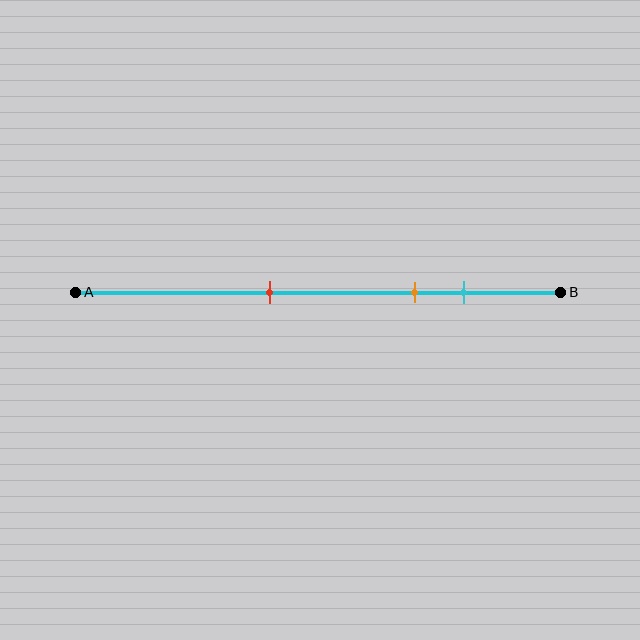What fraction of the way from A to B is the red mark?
The red mark is approximately 40% (0.4) of the way from A to B.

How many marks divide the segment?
There are 3 marks dividing the segment.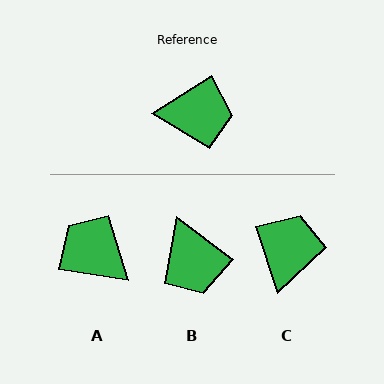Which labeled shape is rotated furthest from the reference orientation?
A, about 138 degrees away.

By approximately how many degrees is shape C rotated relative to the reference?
Approximately 74 degrees counter-clockwise.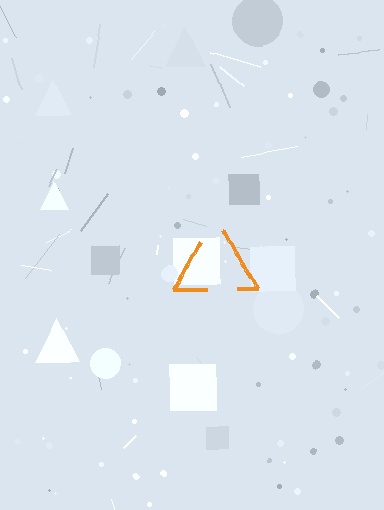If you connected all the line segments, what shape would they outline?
They would outline a triangle.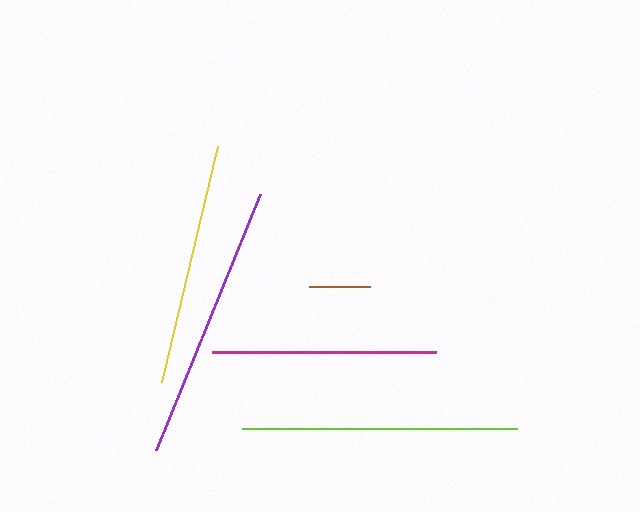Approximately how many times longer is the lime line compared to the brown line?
The lime line is approximately 4.5 times the length of the brown line.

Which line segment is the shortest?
The brown line is the shortest at approximately 61 pixels.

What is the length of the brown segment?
The brown segment is approximately 61 pixels long.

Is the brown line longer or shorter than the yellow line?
The yellow line is longer than the brown line.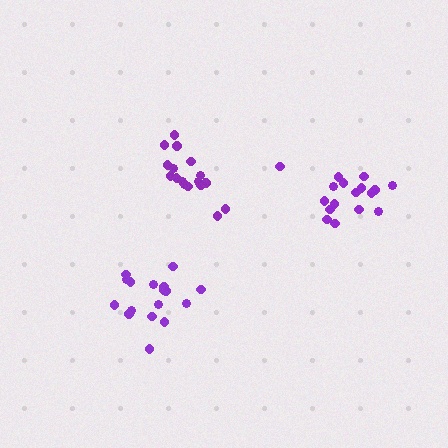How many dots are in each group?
Group 1: 17 dots, Group 2: 17 dots, Group 3: 17 dots (51 total).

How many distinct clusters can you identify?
There are 3 distinct clusters.